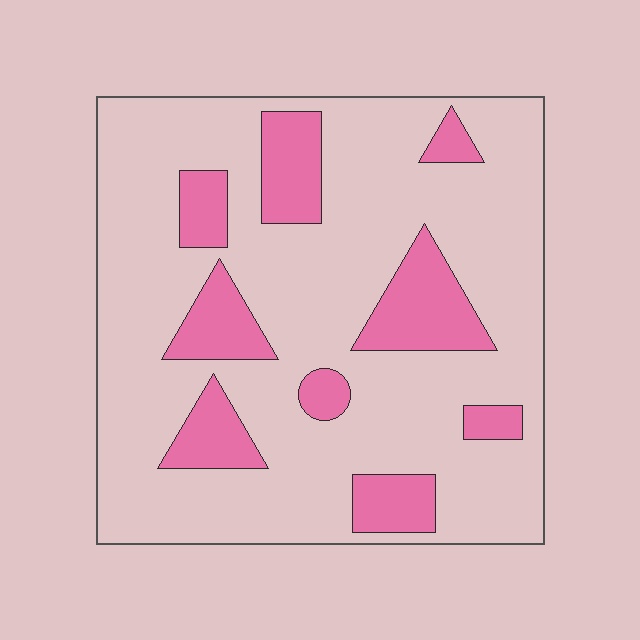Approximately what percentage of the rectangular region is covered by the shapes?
Approximately 20%.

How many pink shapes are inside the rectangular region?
9.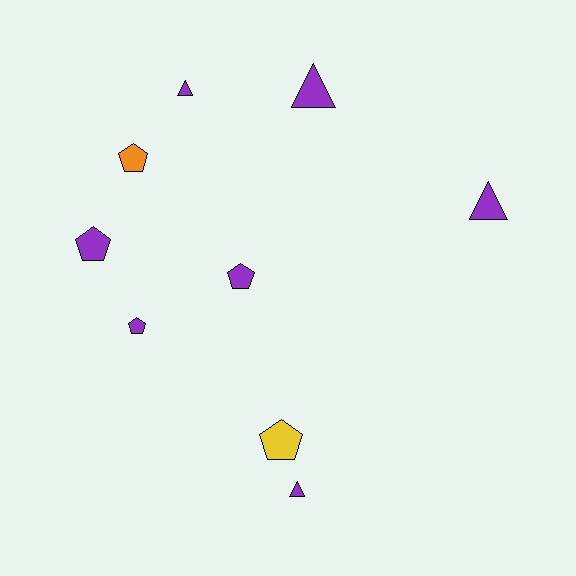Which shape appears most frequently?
Pentagon, with 5 objects.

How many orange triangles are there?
There are no orange triangles.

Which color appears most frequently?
Purple, with 7 objects.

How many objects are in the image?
There are 9 objects.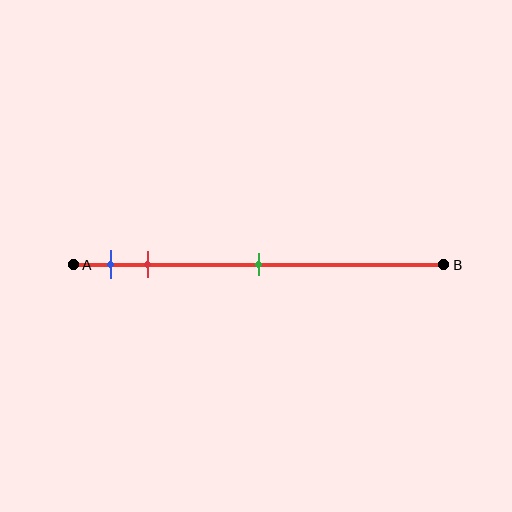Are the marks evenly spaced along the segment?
No, the marks are not evenly spaced.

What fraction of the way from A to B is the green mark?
The green mark is approximately 50% (0.5) of the way from A to B.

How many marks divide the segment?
There are 3 marks dividing the segment.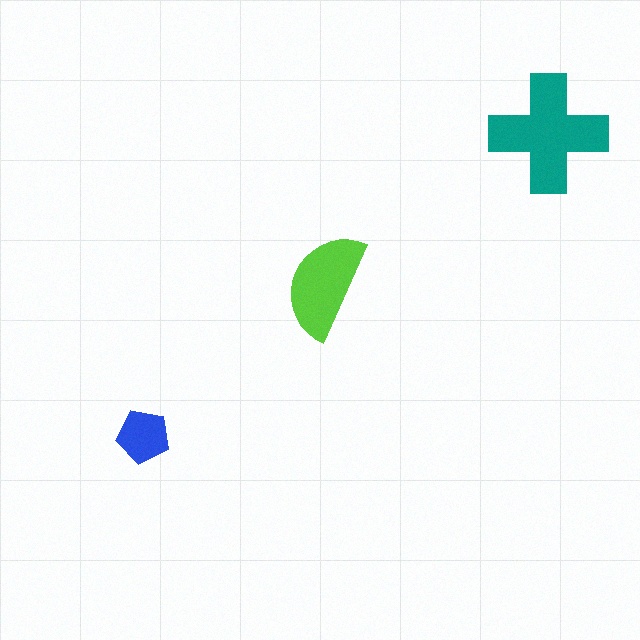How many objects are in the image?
There are 3 objects in the image.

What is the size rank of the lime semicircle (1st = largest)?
2nd.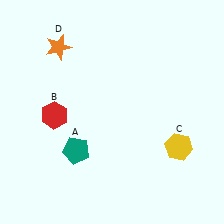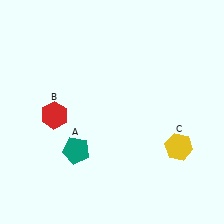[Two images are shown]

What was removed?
The orange star (D) was removed in Image 2.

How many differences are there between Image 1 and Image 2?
There is 1 difference between the two images.